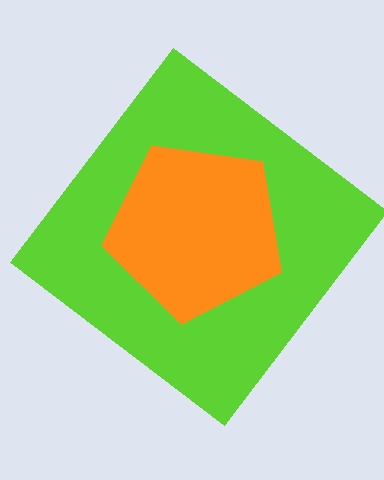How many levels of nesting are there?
2.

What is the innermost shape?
The orange pentagon.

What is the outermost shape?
The lime diamond.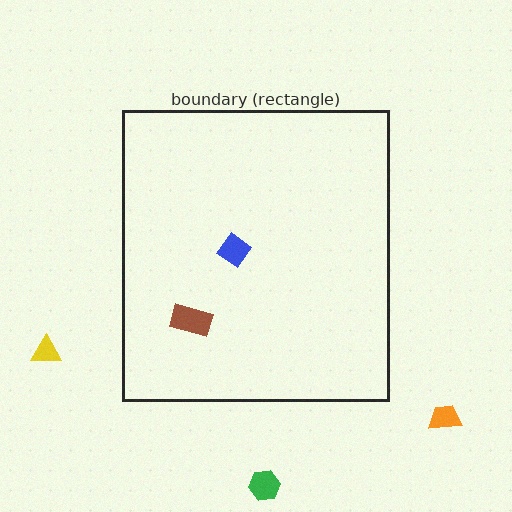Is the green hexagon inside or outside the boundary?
Outside.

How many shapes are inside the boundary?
2 inside, 3 outside.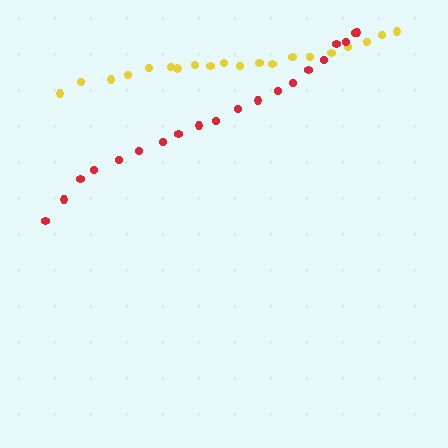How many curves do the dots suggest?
There are 2 distinct paths.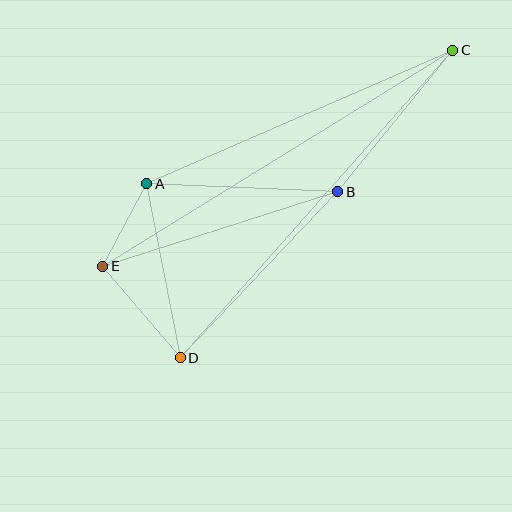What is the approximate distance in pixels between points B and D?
The distance between B and D is approximately 229 pixels.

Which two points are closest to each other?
Points A and E are closest to each other.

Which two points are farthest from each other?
Points C and E are farthest from each other.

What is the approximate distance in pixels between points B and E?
The distance between B and E is approximately 246 pixels.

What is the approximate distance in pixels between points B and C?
The distance between B and C is approximately 183 pixels.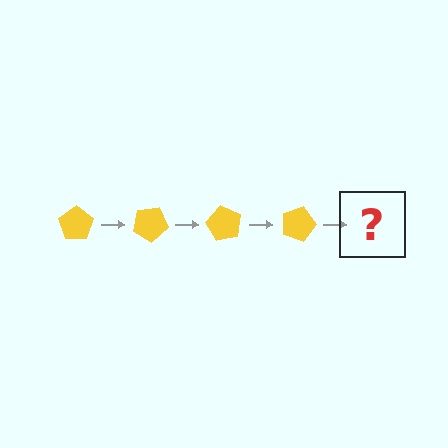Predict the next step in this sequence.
The next step is a yellow pentagon rotated 120 degrees.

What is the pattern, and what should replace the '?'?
The pattern is that the pentagon rotates 30 degrees each step. The '?' should be a yellow pentagon rotated 120 degrees.